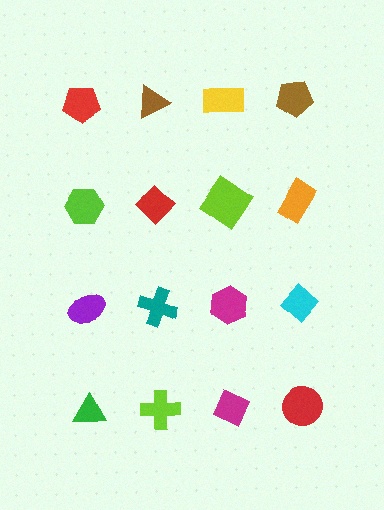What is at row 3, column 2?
A teal cross.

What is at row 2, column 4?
An orange rectangle.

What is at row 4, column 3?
A magenta diamond.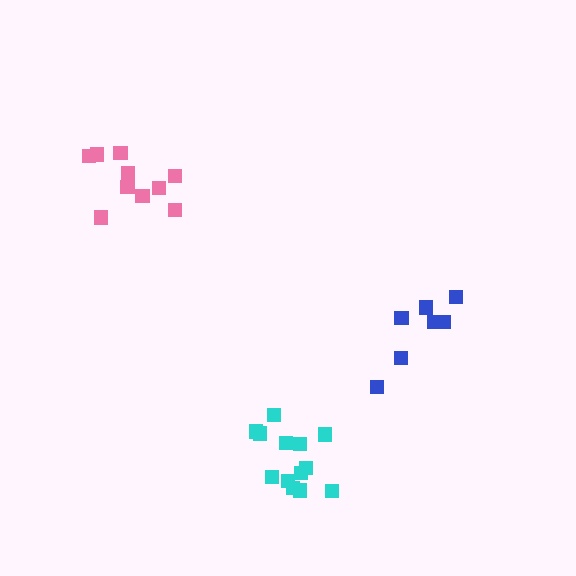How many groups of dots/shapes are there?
There are 3 groups.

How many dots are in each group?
Group 1: 13 dots, Group 2: 7 dots, Group 3: 10 dots (30 total).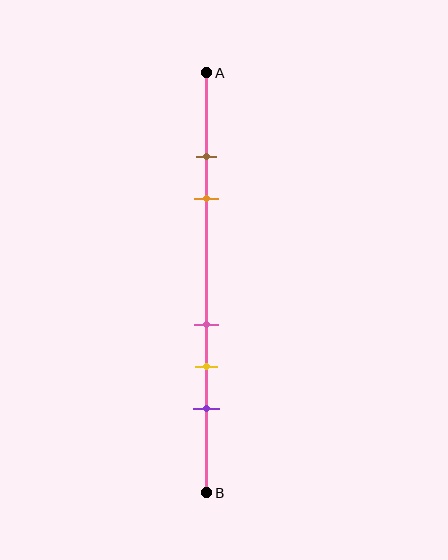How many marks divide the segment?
There are 5 marks dividing the segment.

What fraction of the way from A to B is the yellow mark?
The yellow mark is approximately 70% (0.7) of the way from A to B.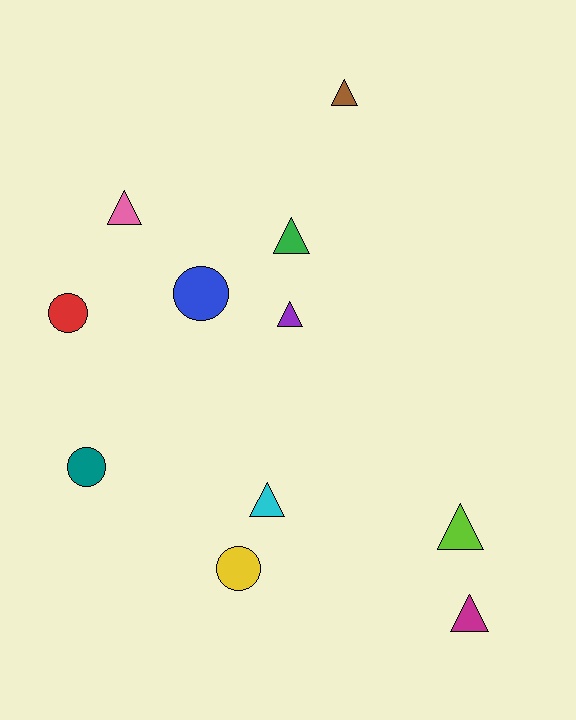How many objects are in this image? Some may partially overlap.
There are 11 objects.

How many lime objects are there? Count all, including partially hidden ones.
There is 1 lime object.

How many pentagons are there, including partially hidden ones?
There are no pentagons.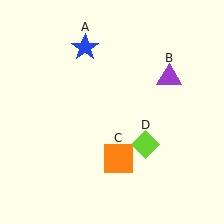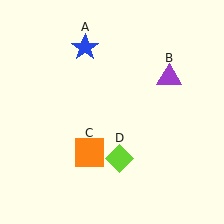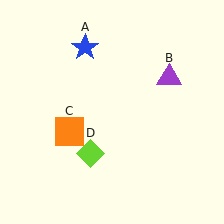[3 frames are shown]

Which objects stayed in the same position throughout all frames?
Blue star (object A) and purple triangle (object B) remained stationary.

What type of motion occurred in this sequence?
The orange square (object C), lime diamond (object D) rotated clockwise around the center of the scene.